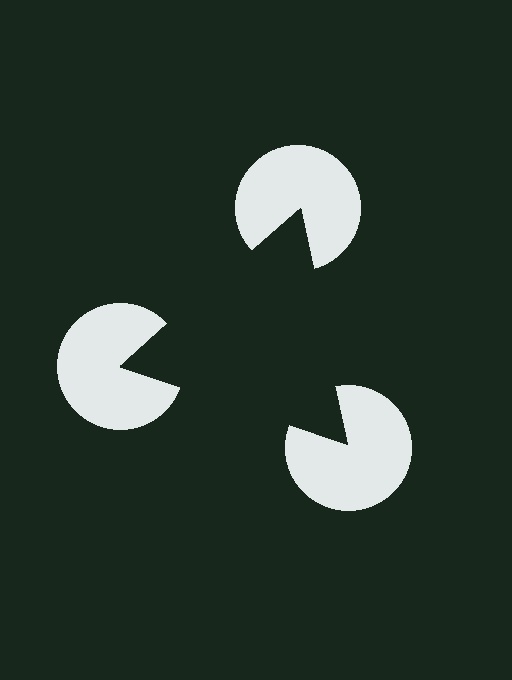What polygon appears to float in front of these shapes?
An illusory triangle — its edges are inferred from the aligned wedge cuts in the pac-man discs, not physically drawn.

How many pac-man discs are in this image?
There are 3 — one at each vertex of the illusory triangle.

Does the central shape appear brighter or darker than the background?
It typically appears slightly darker than the background, even though no actual brightness change is drawn.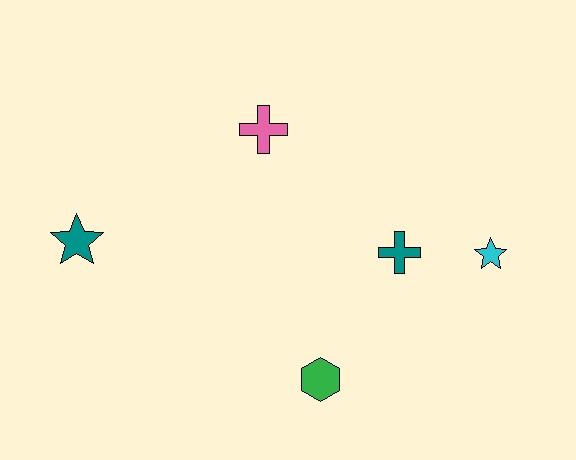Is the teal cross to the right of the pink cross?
Yes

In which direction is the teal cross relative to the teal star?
The teal cross is to the right of the teal star.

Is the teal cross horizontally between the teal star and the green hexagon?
No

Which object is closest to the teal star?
The pink cross is closest to the teal star.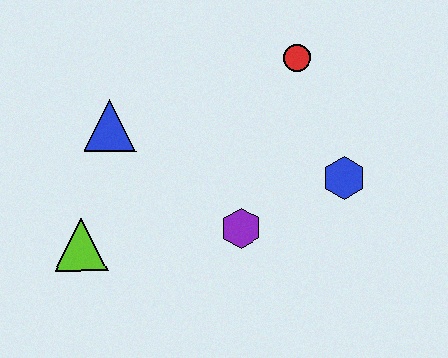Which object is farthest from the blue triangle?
The blue hexagon is farthest from the blue triangle.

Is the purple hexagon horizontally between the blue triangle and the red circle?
Yes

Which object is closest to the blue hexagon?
The purple hexagon is closest to the blue hexagon.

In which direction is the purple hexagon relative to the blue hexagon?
The purple hexagon is to the left of the blue hexagon.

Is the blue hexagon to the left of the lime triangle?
No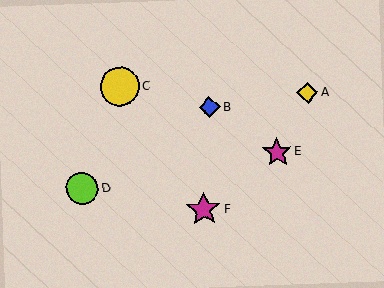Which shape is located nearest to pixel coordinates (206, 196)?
The magenta star (labeled F) at (204, 209) is nearest to that location.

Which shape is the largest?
The yellow circle (labeled C) is the largest.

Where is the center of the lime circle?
The center of the lime circle is at (82, 189).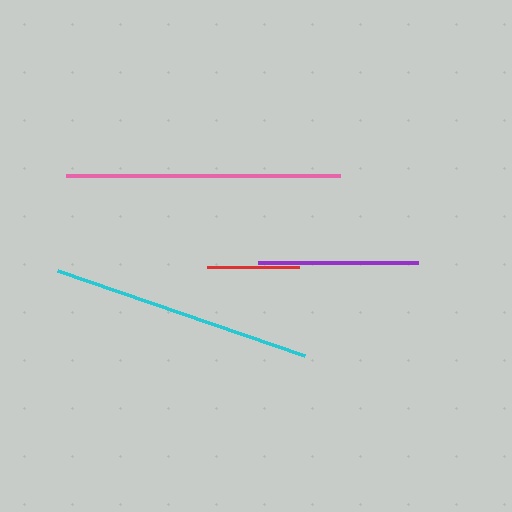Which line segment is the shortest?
The red line is the shortest at approximately 91 pixels.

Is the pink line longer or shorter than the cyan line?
The pink line is longer than the cyan line.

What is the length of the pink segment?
The pink segment is approximately 274 pixels long.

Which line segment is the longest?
The pink line is the longest at approximately 274 pixels.